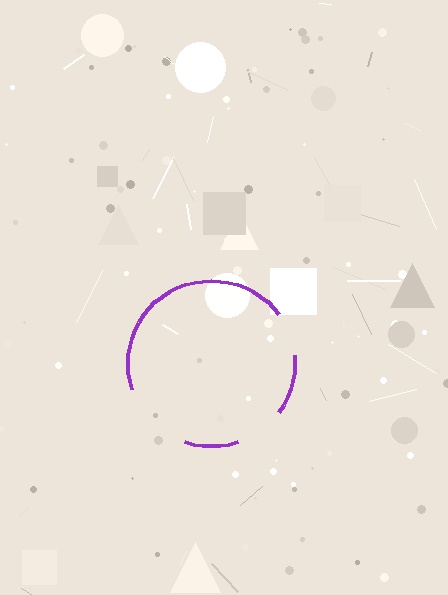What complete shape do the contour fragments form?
The contour fragments form a circle.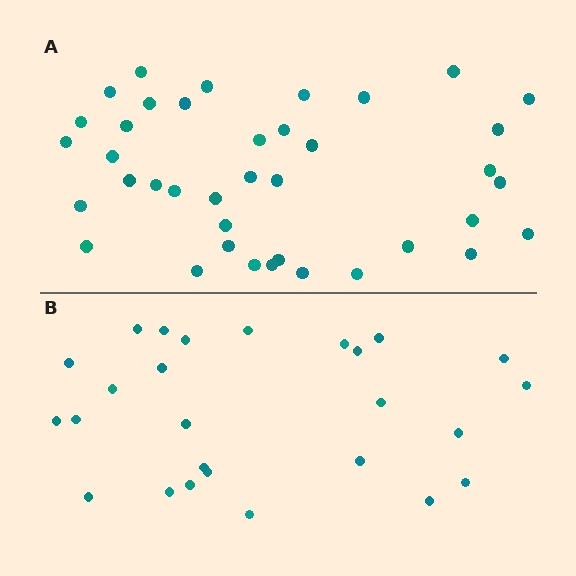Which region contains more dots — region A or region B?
Region A (the top region) has more dots.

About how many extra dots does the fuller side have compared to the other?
Region A has approximately 15 more dots than region B.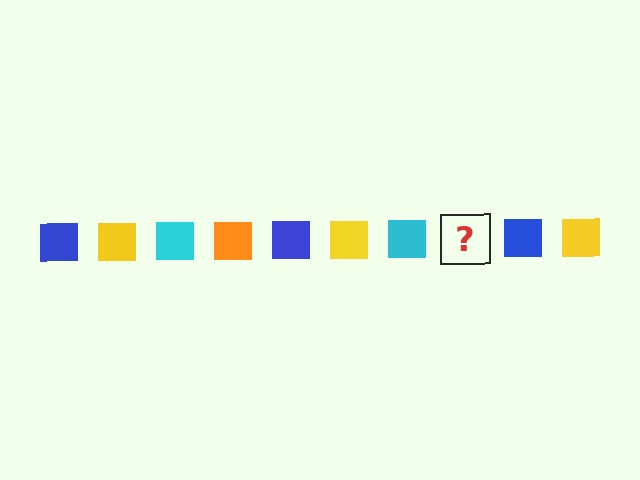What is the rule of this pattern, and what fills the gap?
The rule is that the pattern cycles through blue, yellow, cyan, orange squares. The gap should be filled with an orange square.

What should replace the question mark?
The question mark should be replaced with an orange square.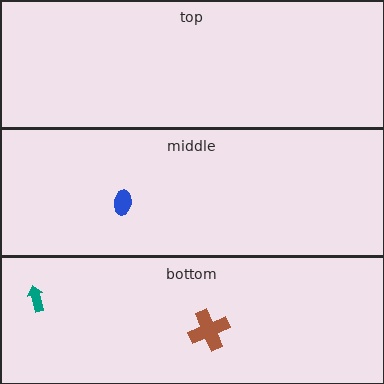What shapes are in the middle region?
The blue ellipse.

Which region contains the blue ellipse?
The middle region.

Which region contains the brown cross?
The bottom region.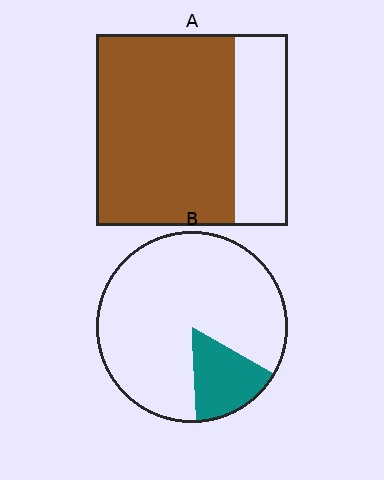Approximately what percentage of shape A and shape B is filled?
A is approximately 70% and B is approximately 15%.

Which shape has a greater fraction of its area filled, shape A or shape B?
Shape A.